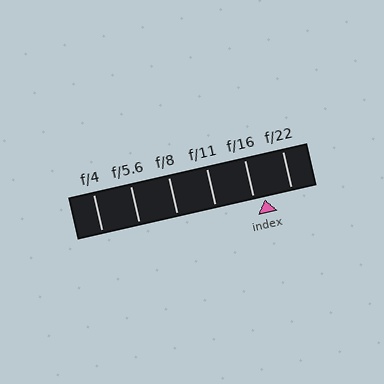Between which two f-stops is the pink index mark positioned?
The index mark is between f/16 and f/22.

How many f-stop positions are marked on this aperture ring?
There are 6 f-stop positions marked.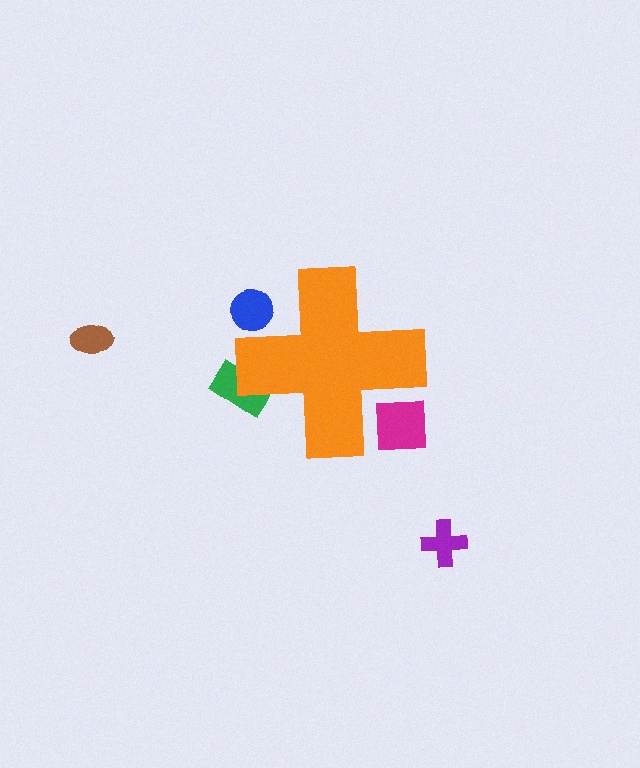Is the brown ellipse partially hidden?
No, the brown ellipse is fully visible.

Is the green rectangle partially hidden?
Yes, the green rectangle is partially hidden behind the orange cross.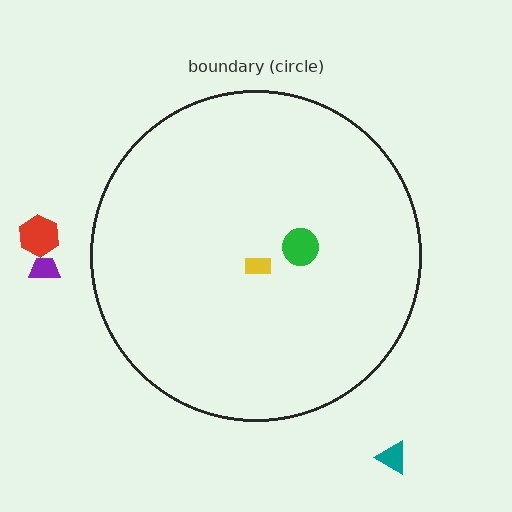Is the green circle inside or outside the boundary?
Inside.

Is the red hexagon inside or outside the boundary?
Outside.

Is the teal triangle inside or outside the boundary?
Outside.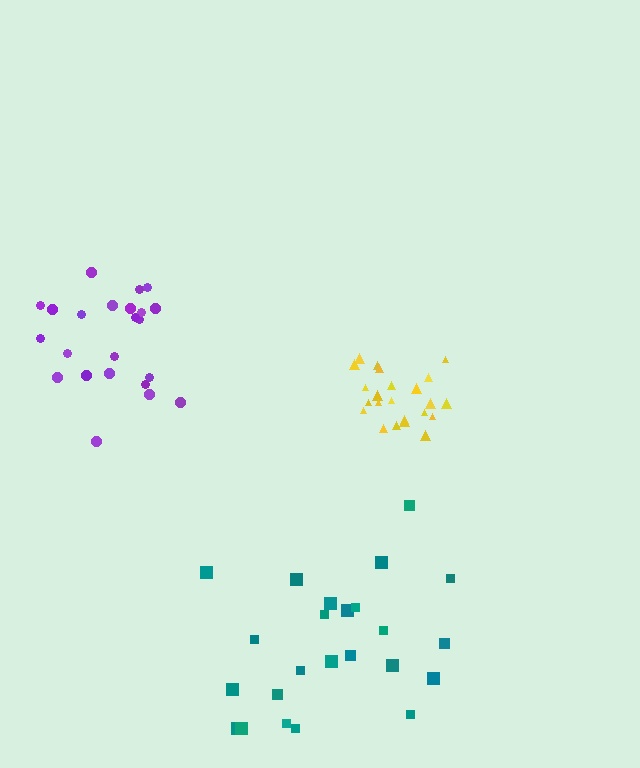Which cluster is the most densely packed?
Yellow.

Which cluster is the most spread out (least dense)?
Teal.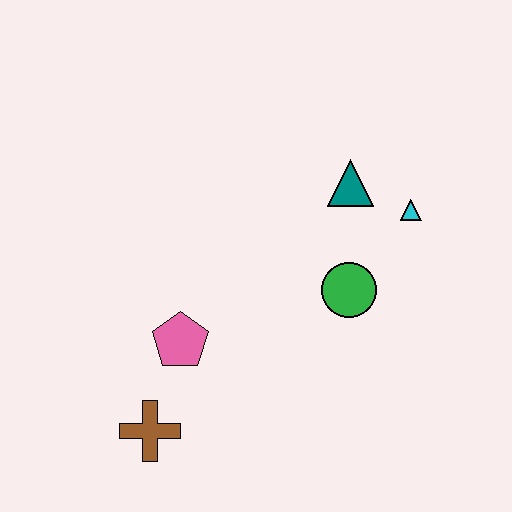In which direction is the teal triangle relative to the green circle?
The teal triangle is above the green circle.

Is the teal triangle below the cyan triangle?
No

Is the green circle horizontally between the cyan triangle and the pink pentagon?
Yes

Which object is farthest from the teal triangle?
The brown cross is farthest from the teal triangle.